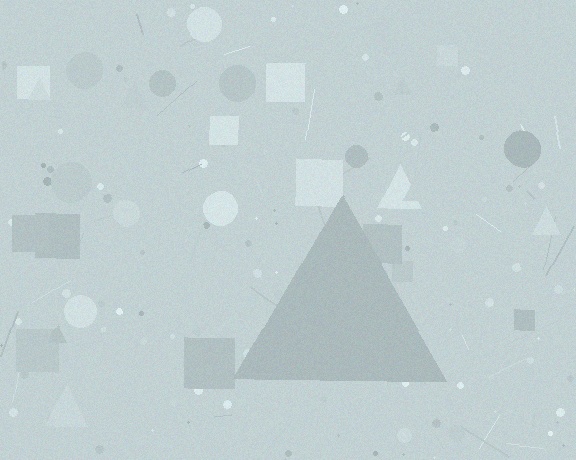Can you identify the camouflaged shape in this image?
The camouflaged shape is a triangle.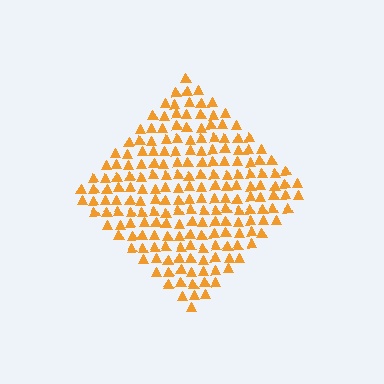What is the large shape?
The large shape is a diamond.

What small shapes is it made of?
It is made of small triangles.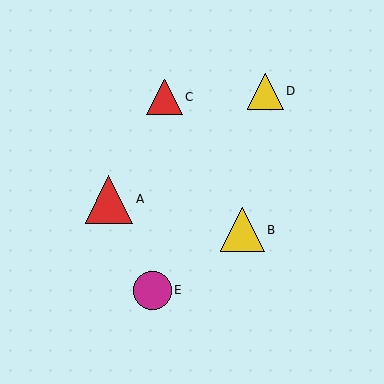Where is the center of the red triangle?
The center of the red triangle is at (109, 199).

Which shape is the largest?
The red triangle (labeled A) is the largest.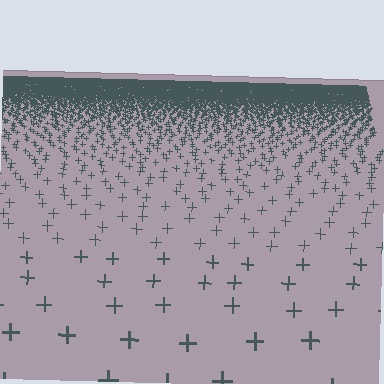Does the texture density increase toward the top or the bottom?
Density increases toward the top.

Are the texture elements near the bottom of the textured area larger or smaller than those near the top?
Larger. Near the bottom, elements are closer to the viewer and appear at a bigger on-screen size.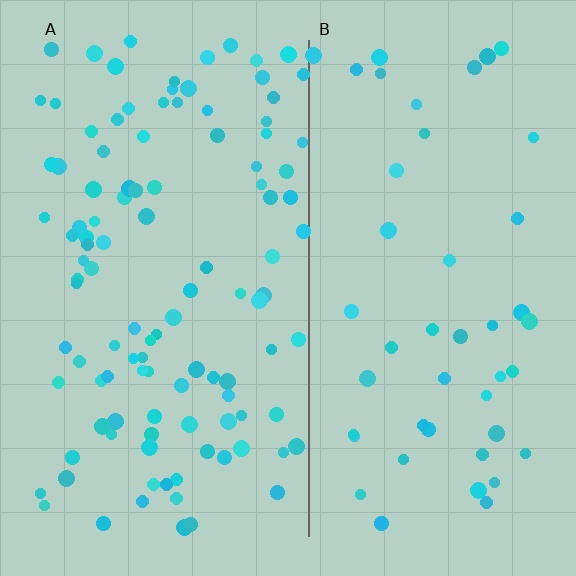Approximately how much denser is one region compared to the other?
Approximately 2.3× — region A over region B.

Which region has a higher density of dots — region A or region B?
A (the left).